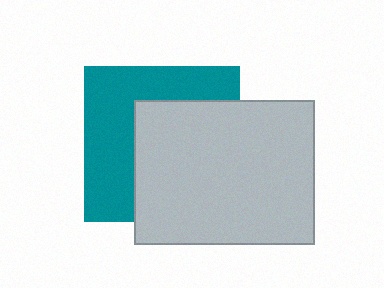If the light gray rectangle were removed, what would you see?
You would see the complete teal square.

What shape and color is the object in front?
The object in front is a light gray rectangle.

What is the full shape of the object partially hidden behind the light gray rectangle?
The partially hidden object is a teal square.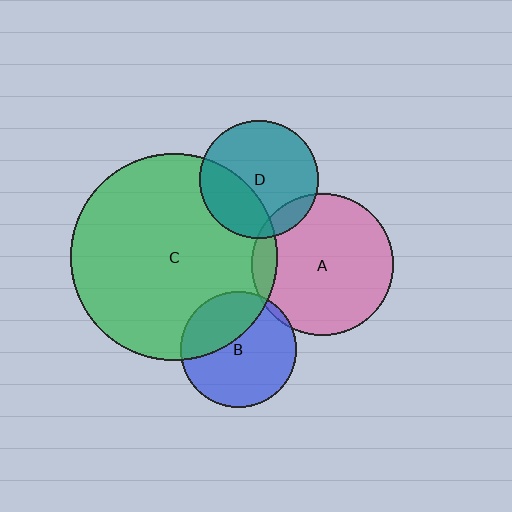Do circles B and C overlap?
Yes.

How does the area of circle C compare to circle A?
Approximately 2.1 times.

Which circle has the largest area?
Circle C (green).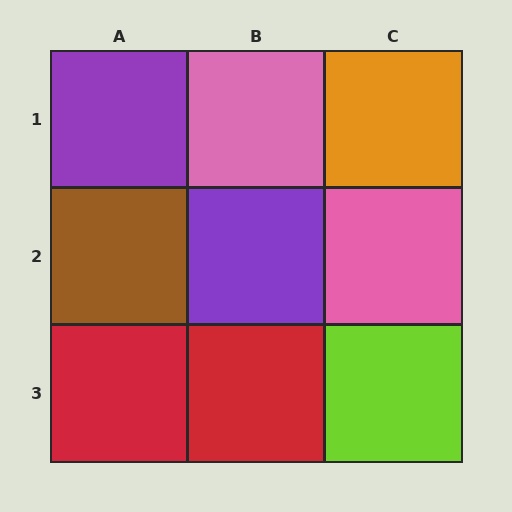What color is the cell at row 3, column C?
Lime.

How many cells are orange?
1 cell is orange.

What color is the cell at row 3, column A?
Red.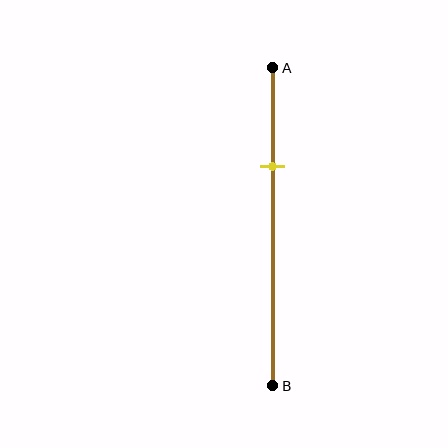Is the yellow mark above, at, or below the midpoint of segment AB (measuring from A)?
The yellow mark is above the midpoint of segment AB.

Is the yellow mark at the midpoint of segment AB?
No, the mark is at about 30% from A, not at the 50% midpoint.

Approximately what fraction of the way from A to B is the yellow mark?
The yellow mark is approximately 30% of the way from A to B.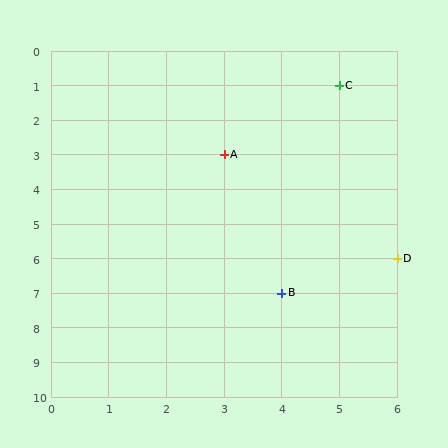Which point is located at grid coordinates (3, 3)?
Point A is at (3, 3).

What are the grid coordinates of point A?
Point A is at grid coordinates (3, 3).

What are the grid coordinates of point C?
Point C is at grid coordinates (5, 1).